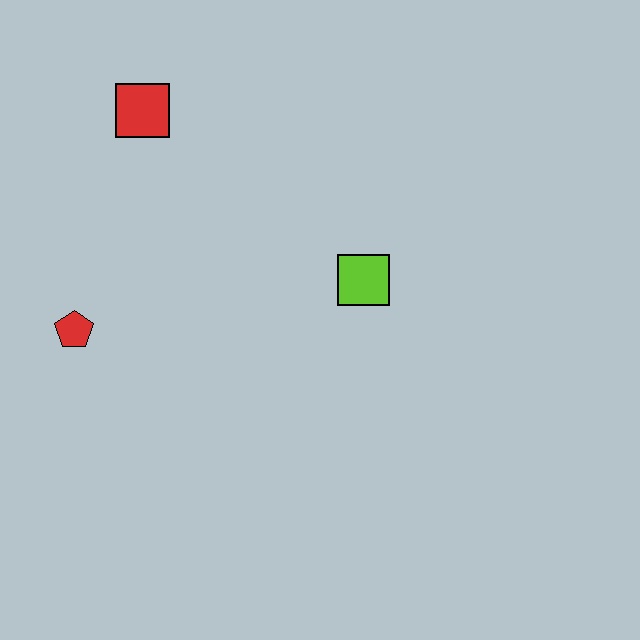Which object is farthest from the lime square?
The red pentagon is farthest from the lime square.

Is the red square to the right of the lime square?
No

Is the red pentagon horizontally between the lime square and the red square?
No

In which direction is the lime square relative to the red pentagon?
The lime square is to the right of the red pentagon.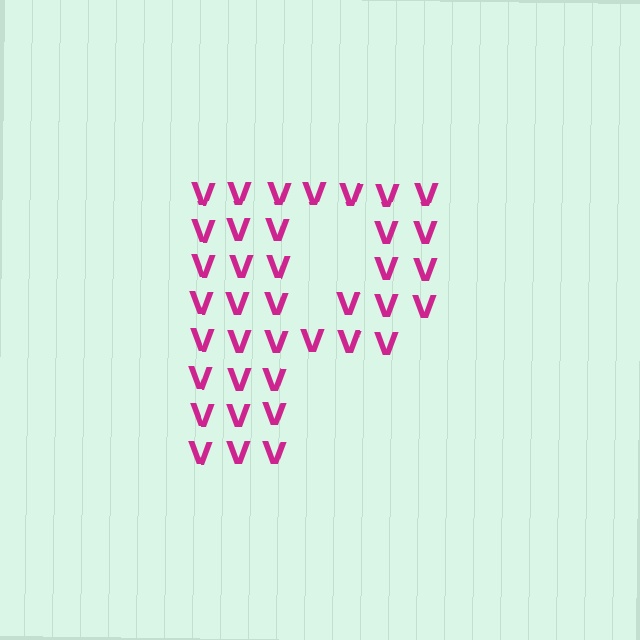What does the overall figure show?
The overall figure shows the letter P.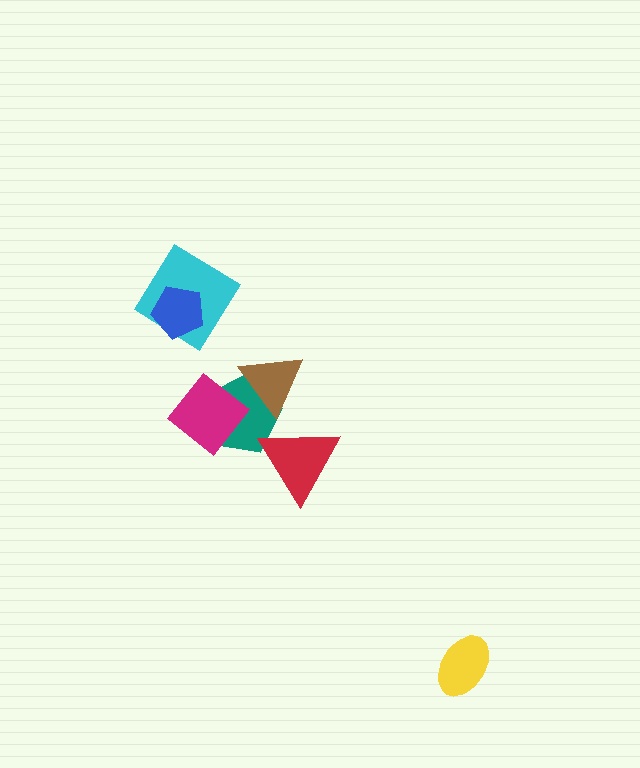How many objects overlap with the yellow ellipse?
0 objects overlap with the yellow ellipse.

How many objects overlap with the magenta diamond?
2 objects overlap with the magenta diamond.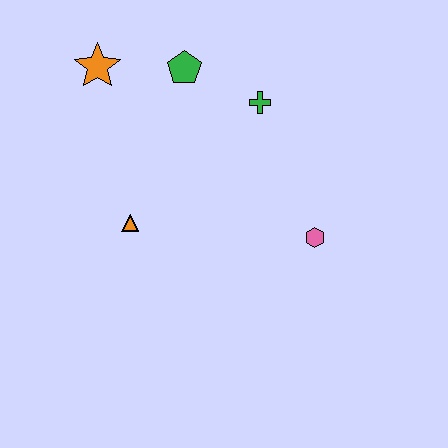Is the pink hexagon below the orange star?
Yes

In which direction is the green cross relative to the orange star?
The green cross is to the right of the orange star.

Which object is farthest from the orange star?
The pink hexagon is farthest from the orange star.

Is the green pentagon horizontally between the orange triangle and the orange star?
No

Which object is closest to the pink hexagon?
The green cross is closest to the pink hexagon.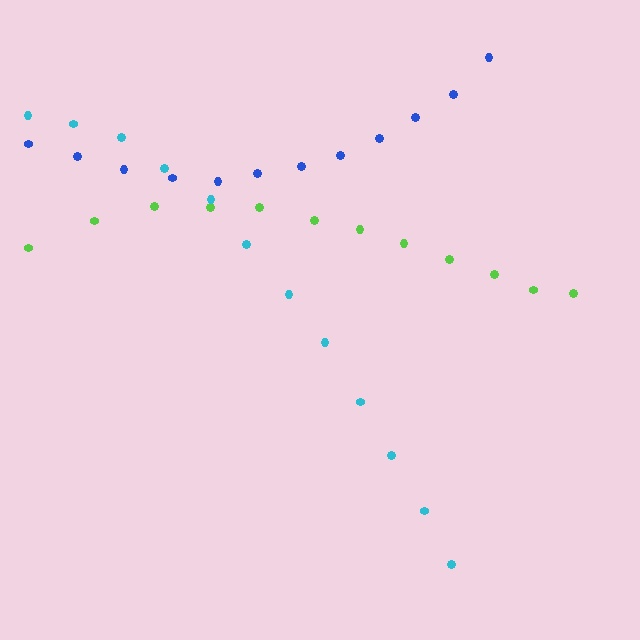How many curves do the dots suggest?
There are 3 distinct paths.